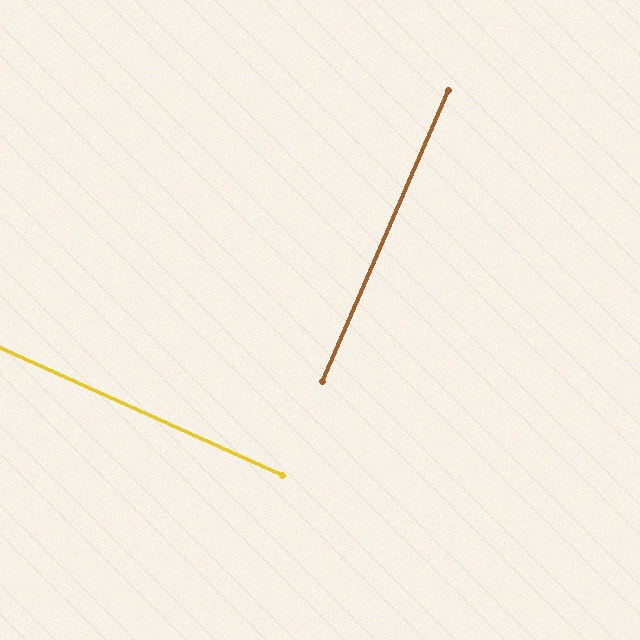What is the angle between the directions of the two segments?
Approximately 89 degrees.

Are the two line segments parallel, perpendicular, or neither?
Perpendicular — they meet at approximately 89°.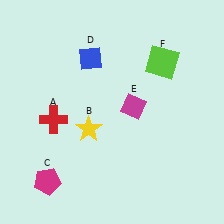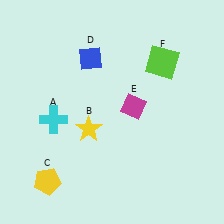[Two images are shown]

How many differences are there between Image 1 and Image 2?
There are 2 differences between the two images.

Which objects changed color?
A changed from red to cyan. C changed from magenta to yellow.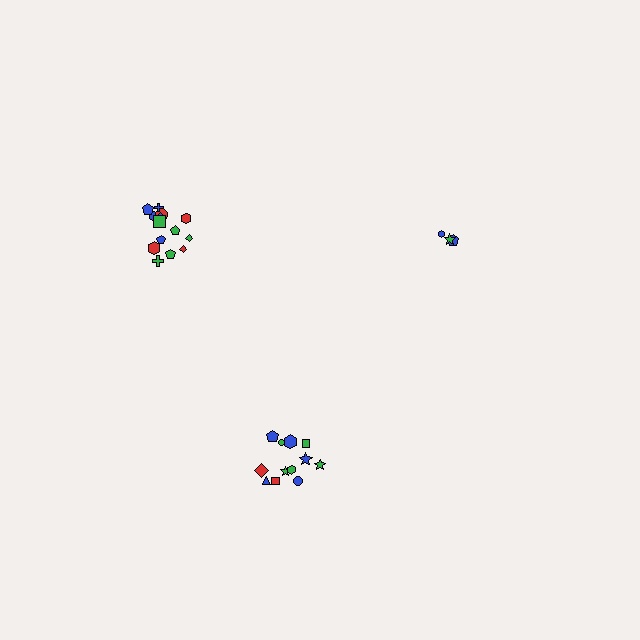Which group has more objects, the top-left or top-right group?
The top-left group.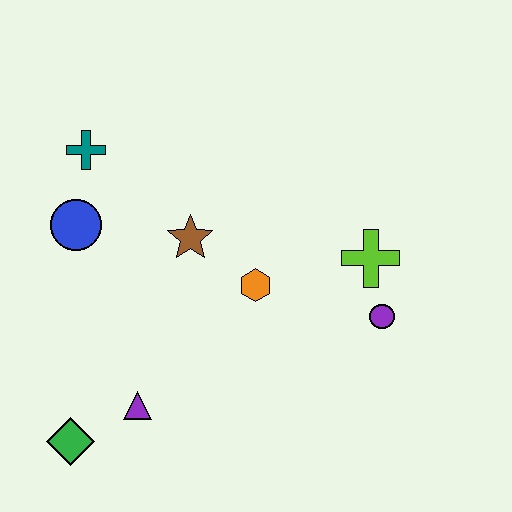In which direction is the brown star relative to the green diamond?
The brown star is above the green diamond.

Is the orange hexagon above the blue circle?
No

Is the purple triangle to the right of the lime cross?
No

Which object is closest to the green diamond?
The purple triangle is closest to the green diamond.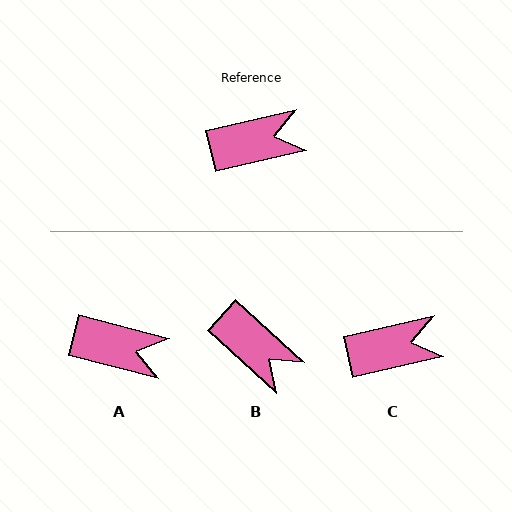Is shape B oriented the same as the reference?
No, it is off by about 55 degrees.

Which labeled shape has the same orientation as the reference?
C.